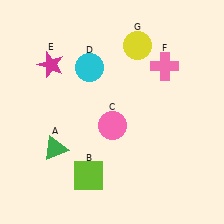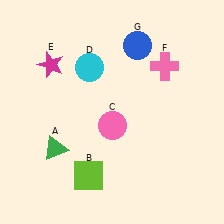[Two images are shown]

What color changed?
The circle (G) changed from yellow in Image 1 to blue in Image 2.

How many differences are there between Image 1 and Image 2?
There is 1 difference between the two images.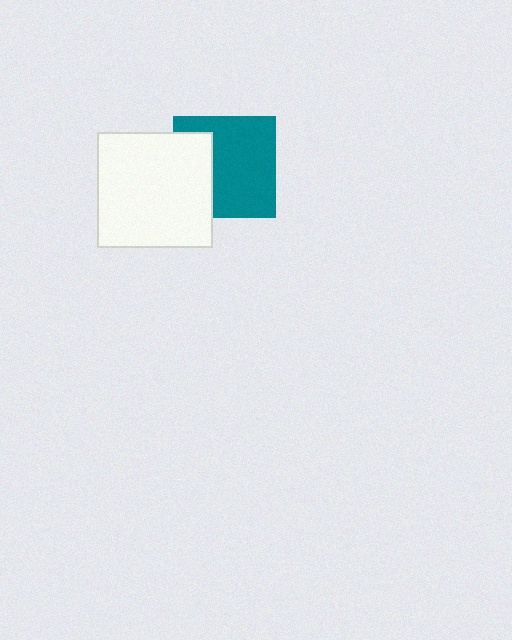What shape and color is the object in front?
The object in front is a white square.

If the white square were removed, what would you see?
You would see the complete teal square.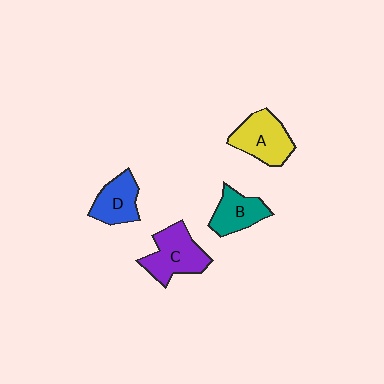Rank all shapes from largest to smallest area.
From largest to smallest: C (purple), A (yellow), D (blue), B (teal).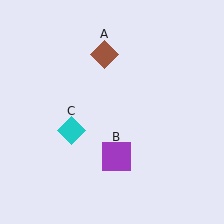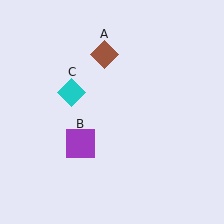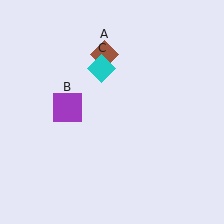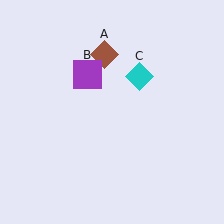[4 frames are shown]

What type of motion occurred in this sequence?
The purple square (object B), cyan diamond (object C) rotated clockwise around the center of the scene.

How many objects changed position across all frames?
2 objects changed position: purple square (object B), cyan diamond (object C).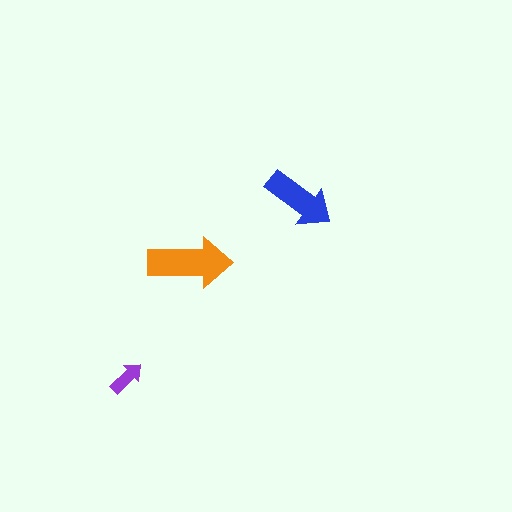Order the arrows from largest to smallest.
the orange one, the blue one, the purple one.